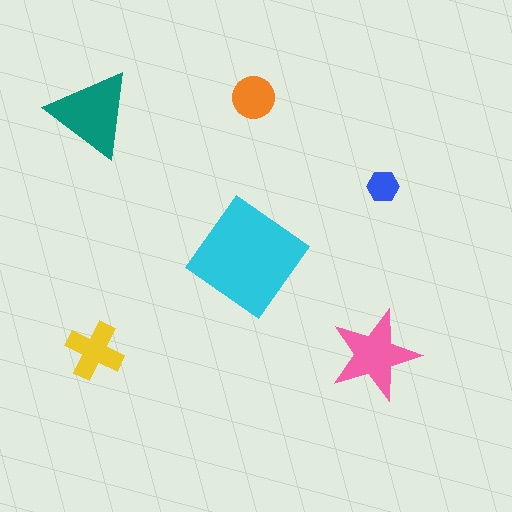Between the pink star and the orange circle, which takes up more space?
The pink star.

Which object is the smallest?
The blue hexagon.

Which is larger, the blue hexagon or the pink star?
The pink star.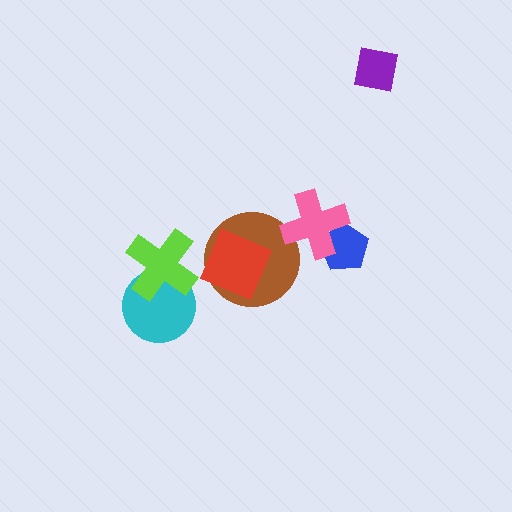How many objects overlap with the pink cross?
2 objects overlap with the pink cross.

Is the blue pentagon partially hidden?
Yes, it is partially covered by another shape.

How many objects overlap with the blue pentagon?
1 object overlaps with the blue pentagon.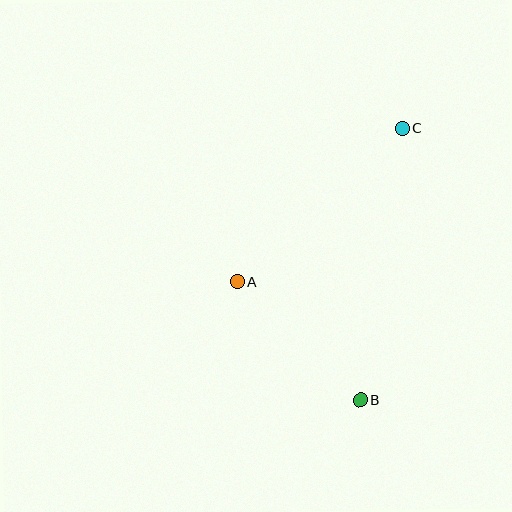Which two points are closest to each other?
Points A and B are closest to each other.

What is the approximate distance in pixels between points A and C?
The distance between A and C is approximately 226 pixels.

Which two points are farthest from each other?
Points B and C are farthest from each other.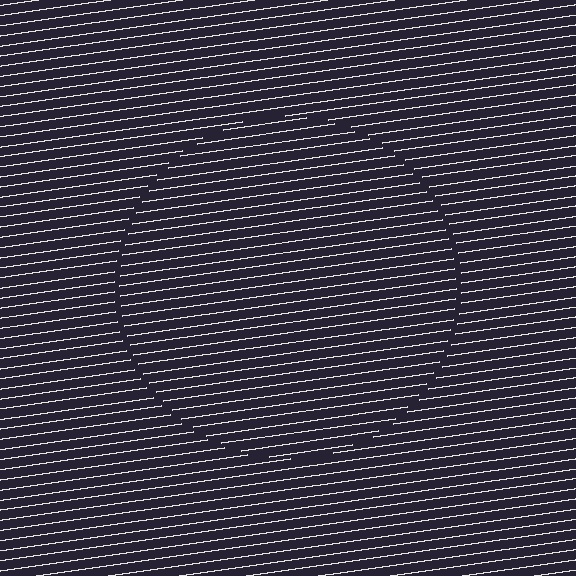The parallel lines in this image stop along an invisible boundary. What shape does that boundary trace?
An illusory circle. The interior of the shape contains the same grating, shifted by half a period — the contour is defined by the phase discontinuity where line-ends from the inner and outer gratings abut.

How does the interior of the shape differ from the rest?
The interior of the shape contains the same grating, shifted by half a period — the contour is defined by the phase discontinuity where line-ends from the inner and outer gratings abut.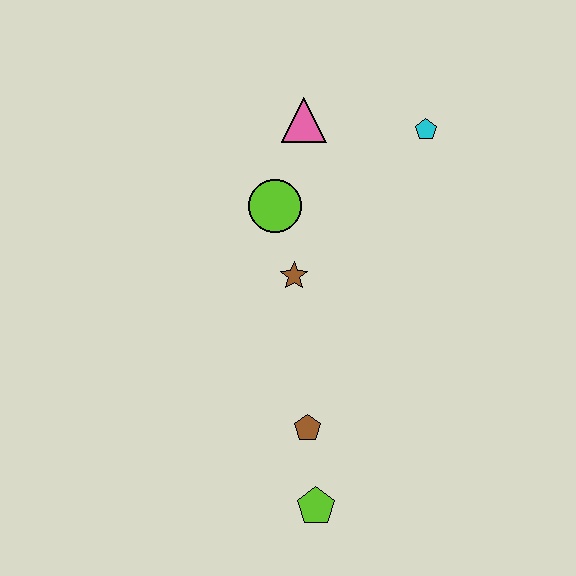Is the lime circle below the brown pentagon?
No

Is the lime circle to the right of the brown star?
No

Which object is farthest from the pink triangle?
The lime pentagon is farthest from the pink triangle.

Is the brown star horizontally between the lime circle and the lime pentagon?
Yes